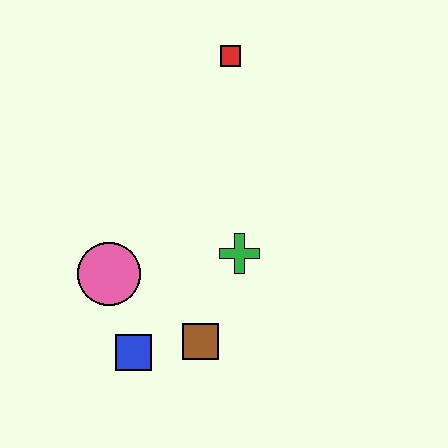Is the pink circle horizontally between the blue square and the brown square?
No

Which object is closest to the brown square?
The blue square is closest to the brown square.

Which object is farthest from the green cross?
The red square is farthest from the green cross.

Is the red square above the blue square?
Yes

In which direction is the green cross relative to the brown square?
The green cross is above the brown square.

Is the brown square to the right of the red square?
No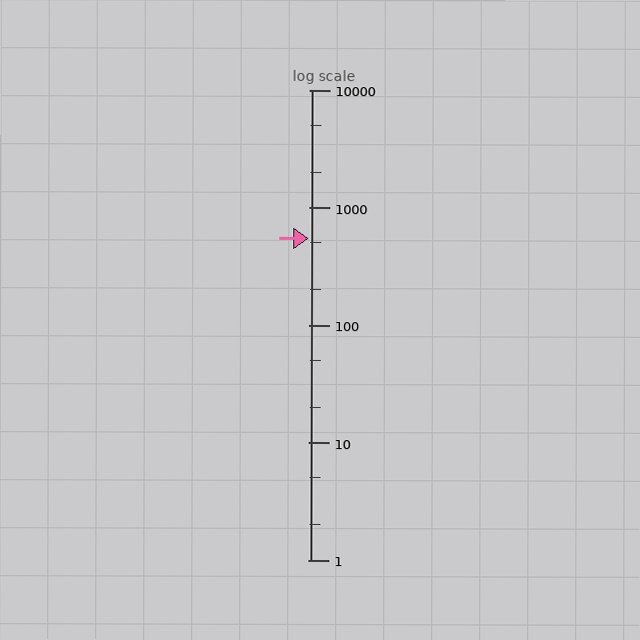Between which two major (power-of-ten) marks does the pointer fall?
The pointer is between 100 and 1000.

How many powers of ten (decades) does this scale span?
The scale spans 4 decades, from 1 to 10000.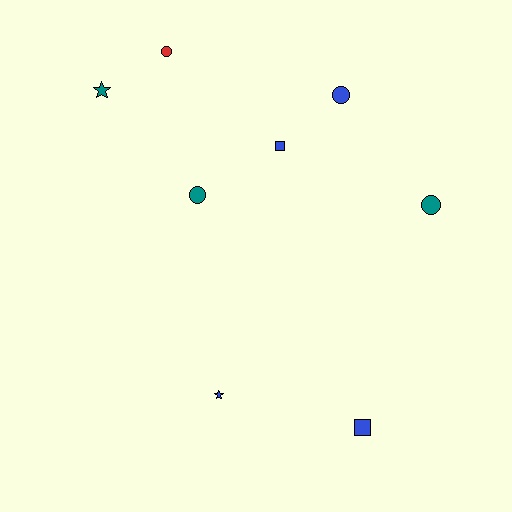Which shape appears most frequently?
Circle, with 4 objects.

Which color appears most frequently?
Blue, with 4 objects.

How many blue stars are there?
There is 1 blue star.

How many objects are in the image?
There are 8 objects.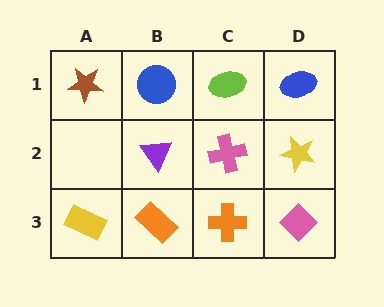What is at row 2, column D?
A yellow star.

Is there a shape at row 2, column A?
No, that cell is empty.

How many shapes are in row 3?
4 shapes.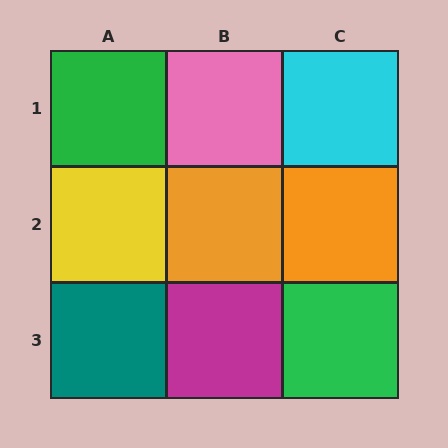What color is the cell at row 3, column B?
Magenta.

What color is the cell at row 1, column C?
Cyan.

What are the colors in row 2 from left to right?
Yellow, orange, orange.